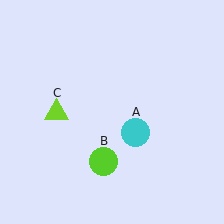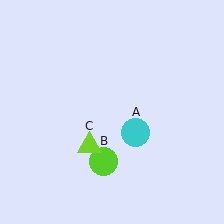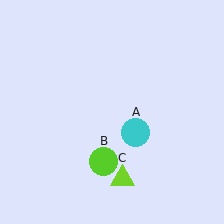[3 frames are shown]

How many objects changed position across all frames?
1 object changed position: lime triangle (object C).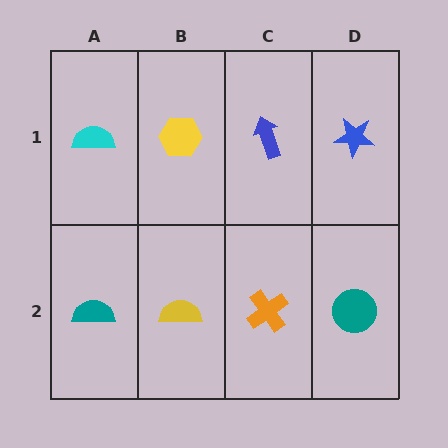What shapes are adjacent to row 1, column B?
A yellow semicircle (row 2, column B), a cyan semicircle (row 1, column A), a blue arrow (row 1, column C).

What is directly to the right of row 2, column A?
A yellow semicircle.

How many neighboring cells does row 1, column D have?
2.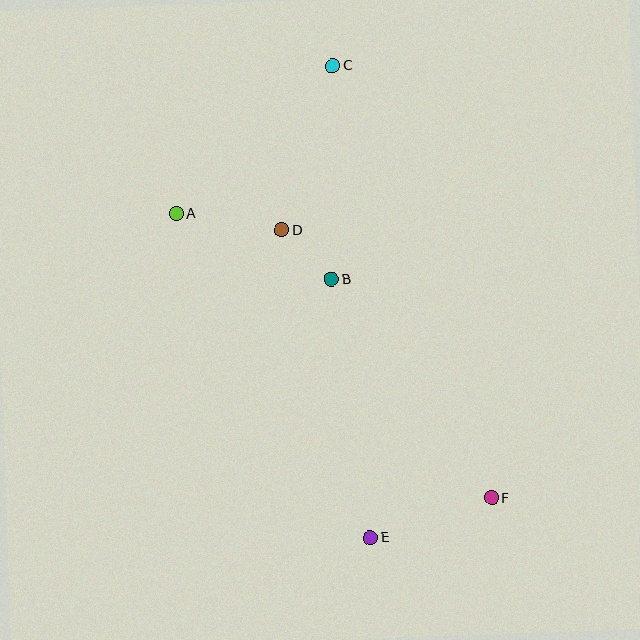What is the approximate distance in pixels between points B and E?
The distance between B and E is approximately 261 pixels.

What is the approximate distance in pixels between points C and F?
The distance between C and F is approximately 461 pixels.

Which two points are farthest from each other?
Points C and E are farthest from each other.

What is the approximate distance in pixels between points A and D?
The distance between A and D is approximately 106 pixels.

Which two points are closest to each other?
Points B and D are closest to each other.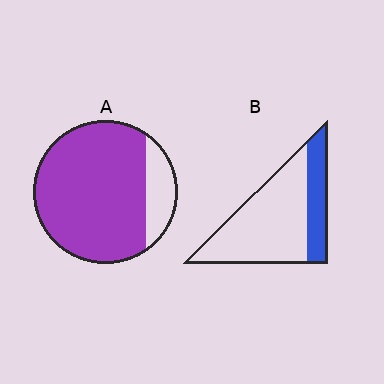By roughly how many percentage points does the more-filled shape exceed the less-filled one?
By roughly 55 percentage points (A over B).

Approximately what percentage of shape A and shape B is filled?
A is approximately 85% and B is approximately 25%.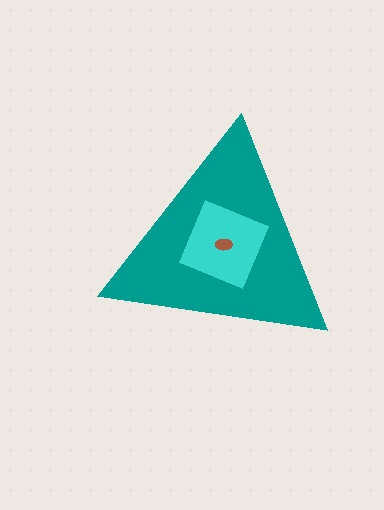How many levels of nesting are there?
3.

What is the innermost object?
The brown ellipse.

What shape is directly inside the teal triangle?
The cyan square.